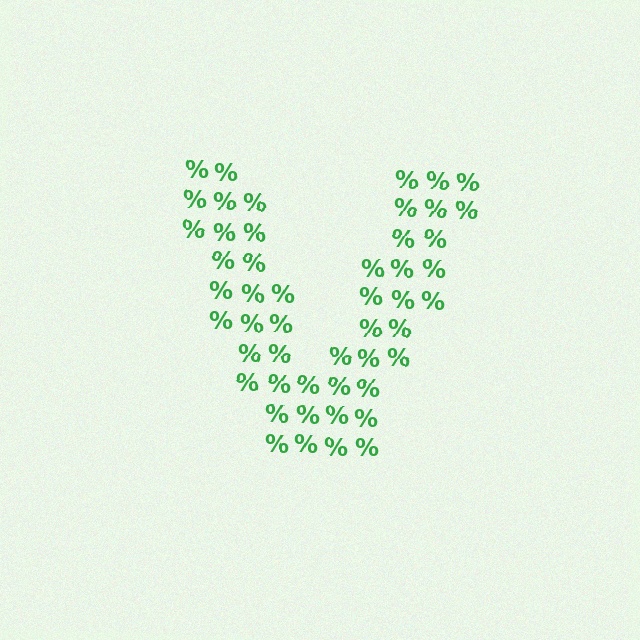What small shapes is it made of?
It is made of small percent signs.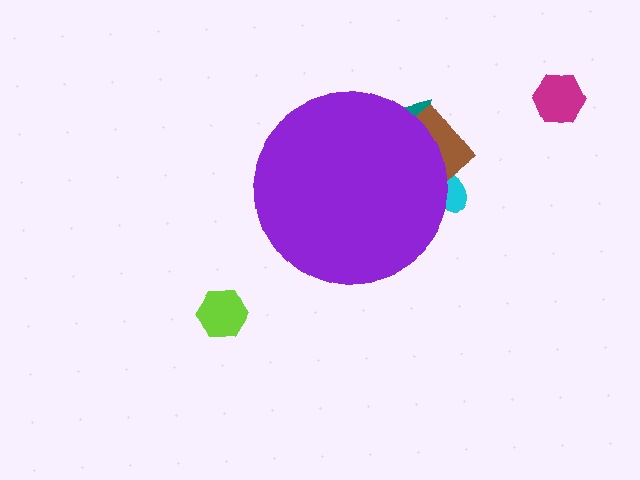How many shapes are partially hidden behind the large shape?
3 shapes are partially hidden.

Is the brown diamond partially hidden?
Yes, the brown diamond is partially hidden behind the purple circle.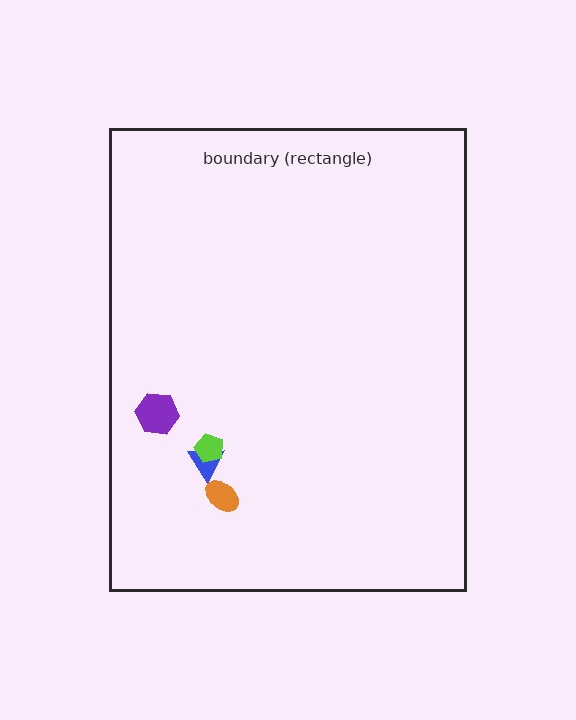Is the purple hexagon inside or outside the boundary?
Inside.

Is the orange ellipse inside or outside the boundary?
Inside.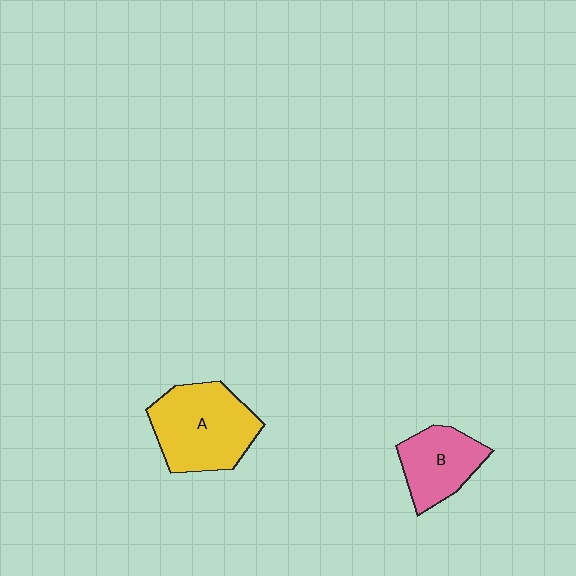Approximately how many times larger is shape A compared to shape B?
Approximately 1.5 times.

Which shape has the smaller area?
Shape B (pink).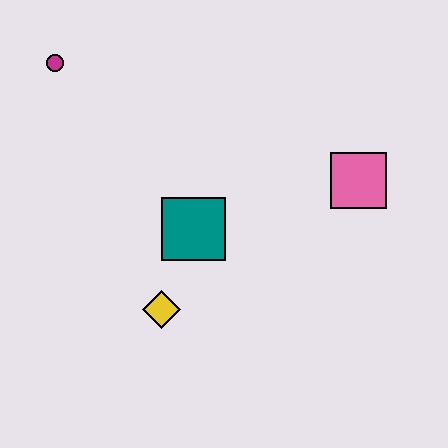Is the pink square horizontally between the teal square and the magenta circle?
No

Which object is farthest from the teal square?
The magenta circle is farthest from the teal square.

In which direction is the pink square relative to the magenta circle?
The pink square is to the right of the magenta circle.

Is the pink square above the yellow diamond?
Yes